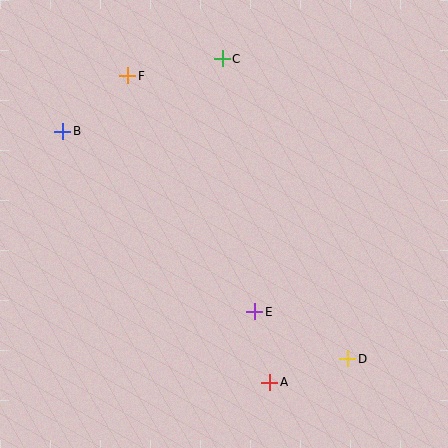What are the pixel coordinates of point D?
Point D is at (348, 359).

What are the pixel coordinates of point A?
Point A is at (270, 382).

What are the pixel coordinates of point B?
Point B is at (63, 131).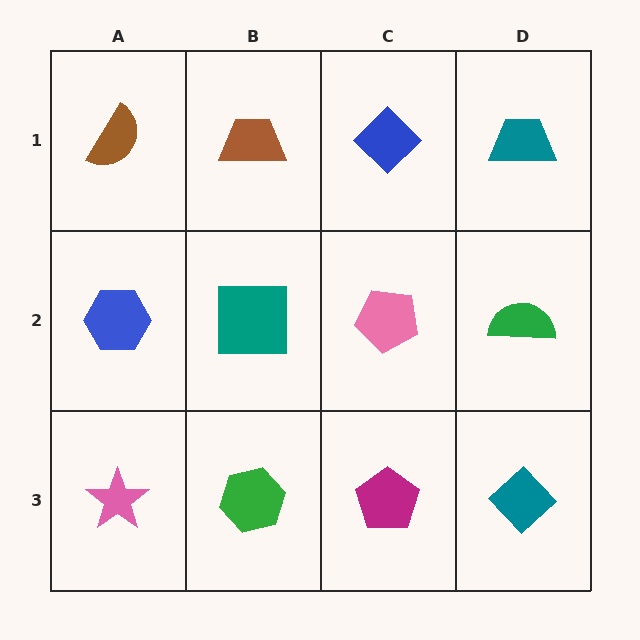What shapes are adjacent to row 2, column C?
A blue diamond (row 1, column C), a magenta pentagon (row 3, column C), a teal square (row 2, column B), a green semicircle (row 2, column D).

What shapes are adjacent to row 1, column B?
A teal square (row 2, column B), a brown semicircle (row 1, column A), a blue diamond (row 1, column C).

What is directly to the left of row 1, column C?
A brown trapezoid.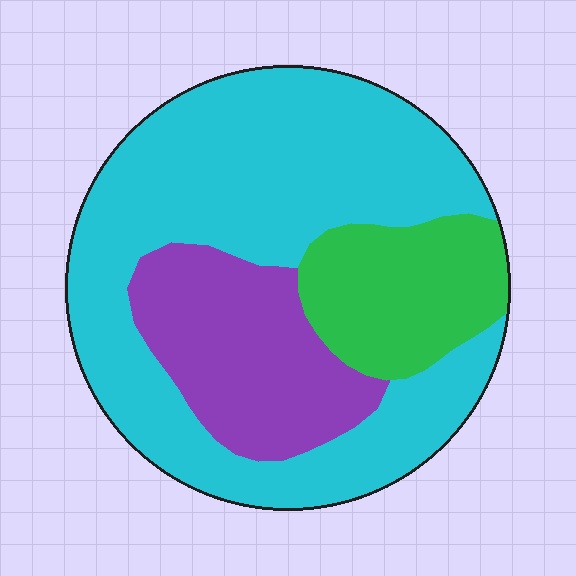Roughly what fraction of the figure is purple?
Purple takes up less than a quarter of the figure.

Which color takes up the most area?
Cyan, at roughly 60%.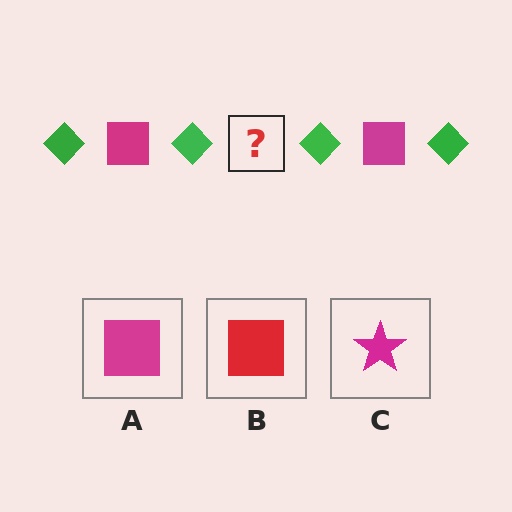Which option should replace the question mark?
Option A.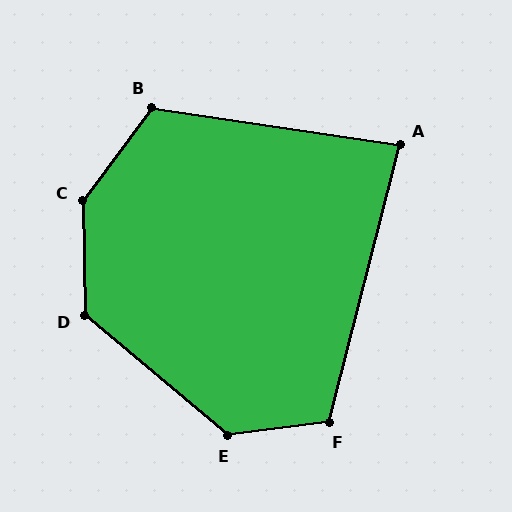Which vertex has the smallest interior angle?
A, at approximately 84 degrees.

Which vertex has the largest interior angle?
C, at approximately 143 degrees.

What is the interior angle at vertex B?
Approximately 118 degrees (obtuse).